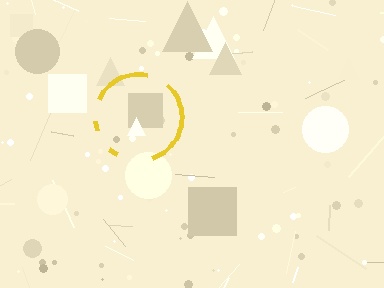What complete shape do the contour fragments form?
The contour fragments form a circle.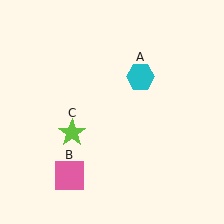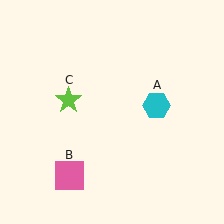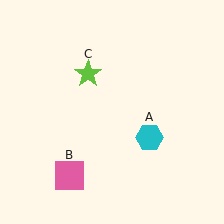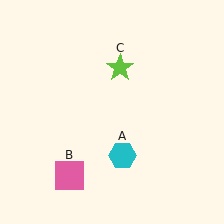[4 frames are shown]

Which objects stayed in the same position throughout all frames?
Pink square (object B) remained stationary.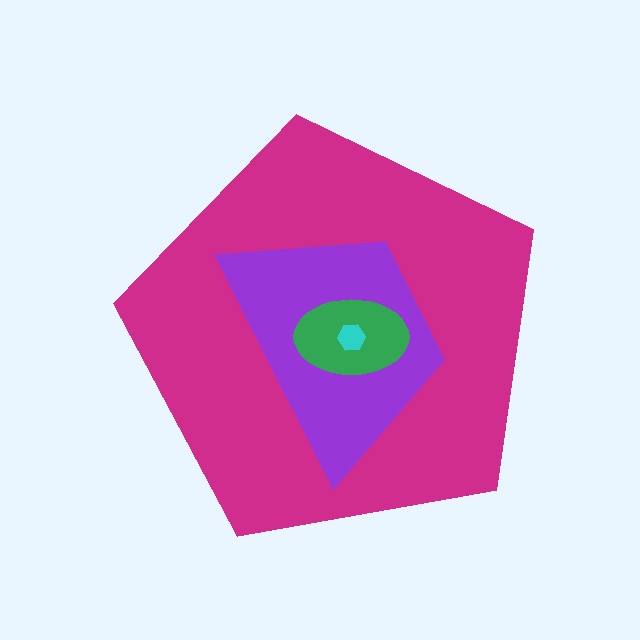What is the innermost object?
The cyan hexagon.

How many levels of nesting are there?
4.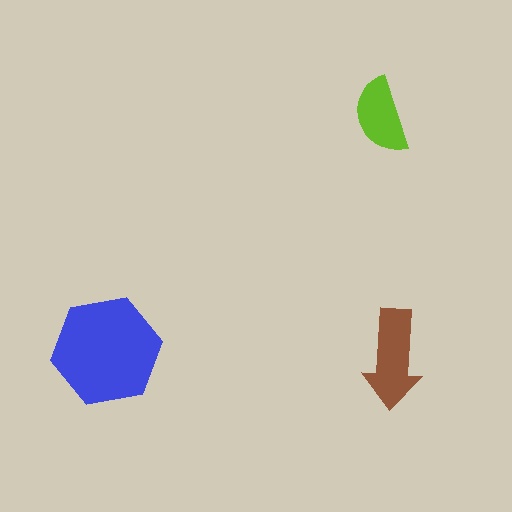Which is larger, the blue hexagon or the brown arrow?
The blue hexagon.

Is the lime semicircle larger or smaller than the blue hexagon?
Smaller.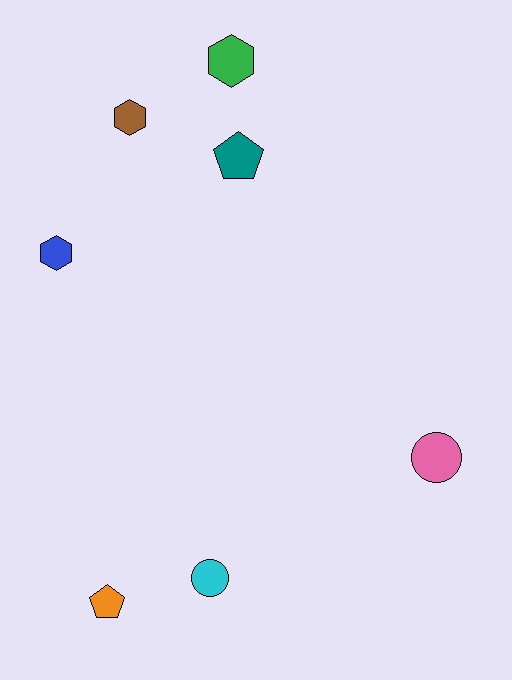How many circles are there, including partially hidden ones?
There are 2 circles.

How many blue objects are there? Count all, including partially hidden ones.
There is 1 blue object.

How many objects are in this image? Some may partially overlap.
There are 7 objects.